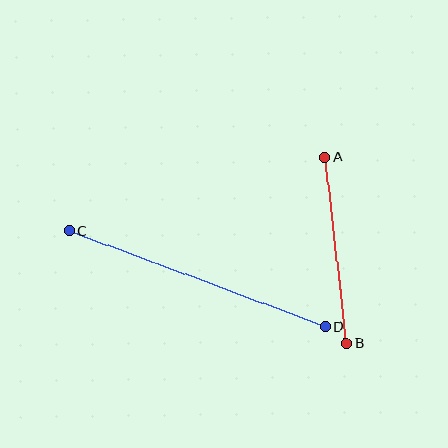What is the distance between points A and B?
The distance is approximately 188 pixels.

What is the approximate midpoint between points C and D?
The midpoint is at approximately (198, 279) pixels.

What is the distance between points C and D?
The distance is approximately 274 pixels.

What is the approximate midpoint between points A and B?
The midpoint is at approximately (336, 250) pixels.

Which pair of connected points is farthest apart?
Points C and D are farthest apart.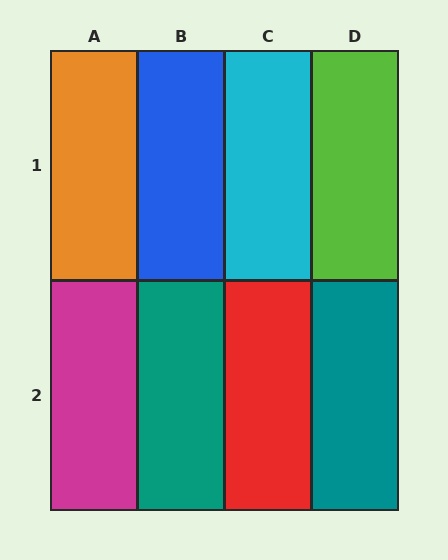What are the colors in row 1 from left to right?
Orange, blue, cyan, lime.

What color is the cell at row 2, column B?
Teal.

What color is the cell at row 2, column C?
Red.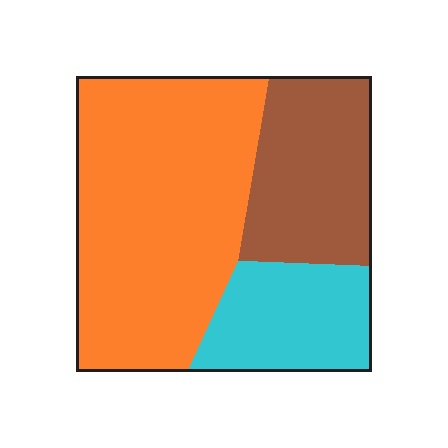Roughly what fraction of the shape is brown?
Brown covers around 25% of the shape.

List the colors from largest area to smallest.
From largest to smallest: orange, brown, cyan.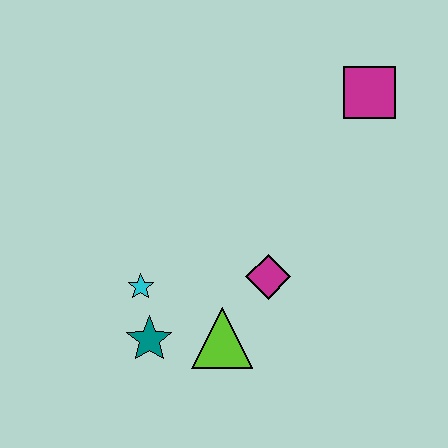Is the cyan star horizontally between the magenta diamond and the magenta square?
No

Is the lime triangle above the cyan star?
No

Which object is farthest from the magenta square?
The teal star is farthest from the magenta square.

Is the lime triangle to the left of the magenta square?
Yes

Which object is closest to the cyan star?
The teal star is closest to the cyan star.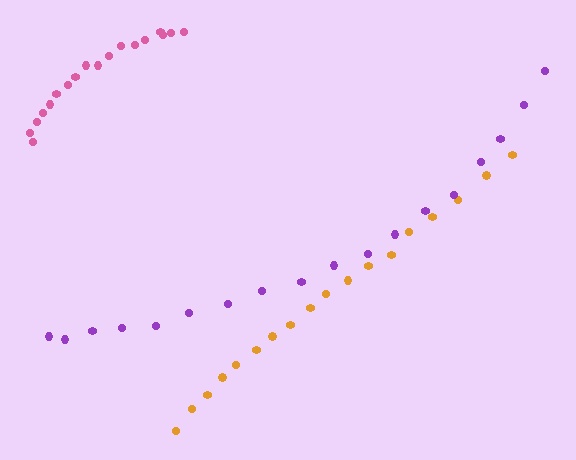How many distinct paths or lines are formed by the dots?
There are 3 distinct paths.